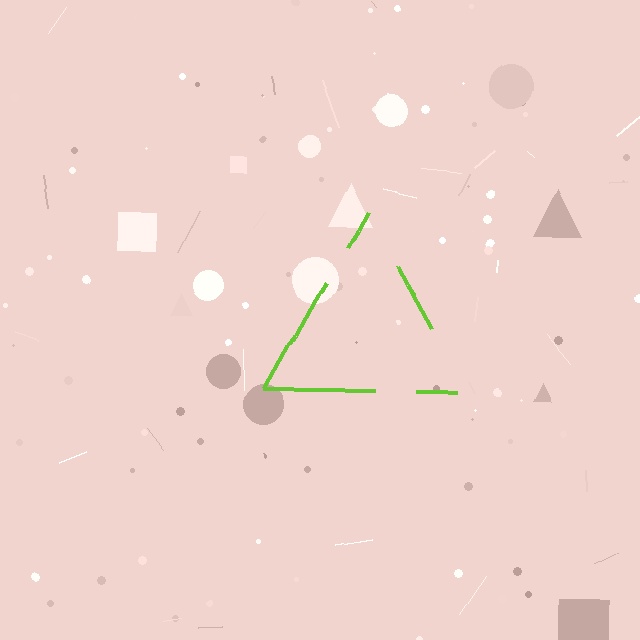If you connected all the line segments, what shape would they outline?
They would outline a triangle.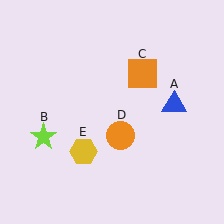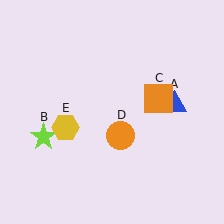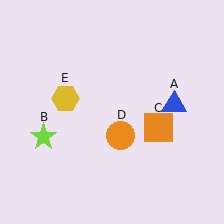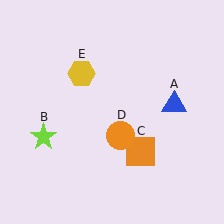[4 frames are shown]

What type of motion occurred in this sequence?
The orange square (object C), yellow hexagon (object E) rotated clockwise around the center of the scene.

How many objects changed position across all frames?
2 objects changed position: orange square (object C), yellow hexagon (object E).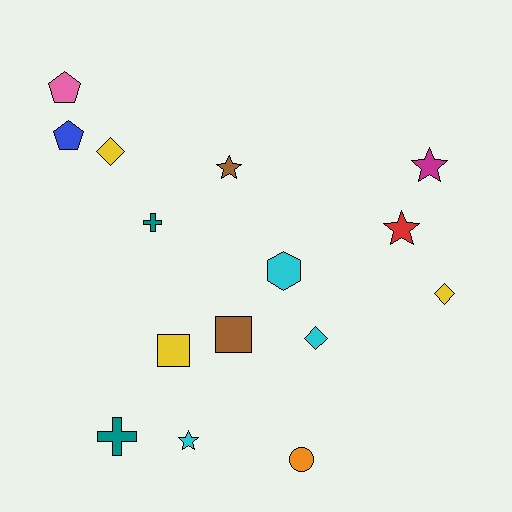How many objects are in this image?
There are 15 objects.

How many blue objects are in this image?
There is 1 blue object.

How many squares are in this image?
There are 2 squares.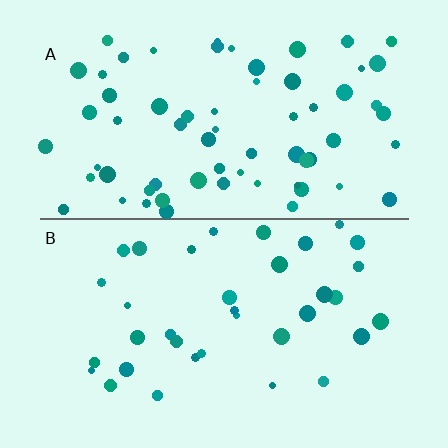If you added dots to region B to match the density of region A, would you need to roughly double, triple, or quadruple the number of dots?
Approximately double.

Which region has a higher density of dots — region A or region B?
A (the top).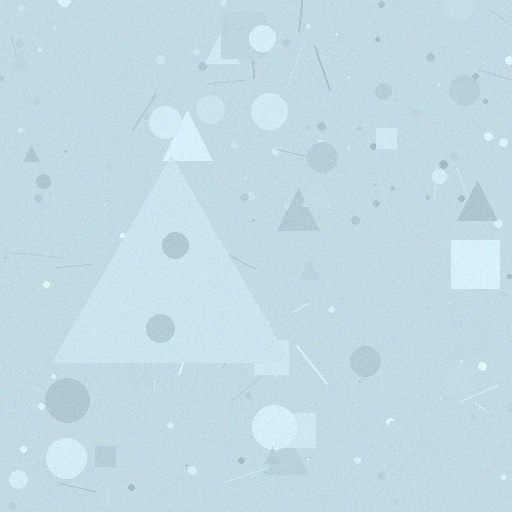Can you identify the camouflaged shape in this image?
The camouflaged shape is a triangle.